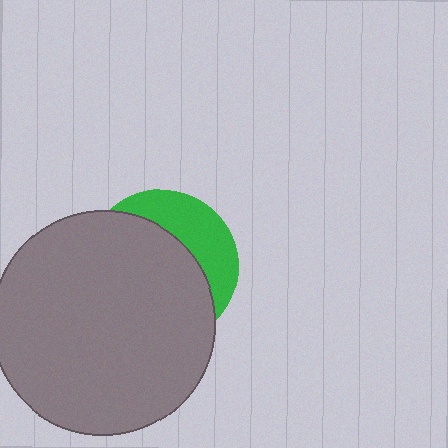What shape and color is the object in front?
The object in front is a gray circle.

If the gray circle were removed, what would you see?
You would see the complete green circle.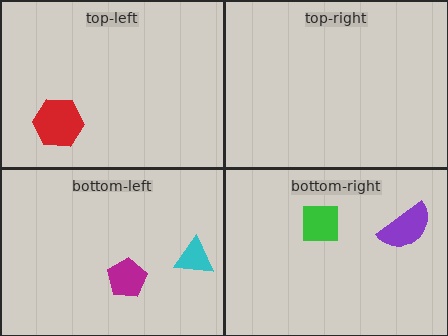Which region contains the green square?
The bottom-right region.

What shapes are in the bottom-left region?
The magenta pentagon, the cyan triangle.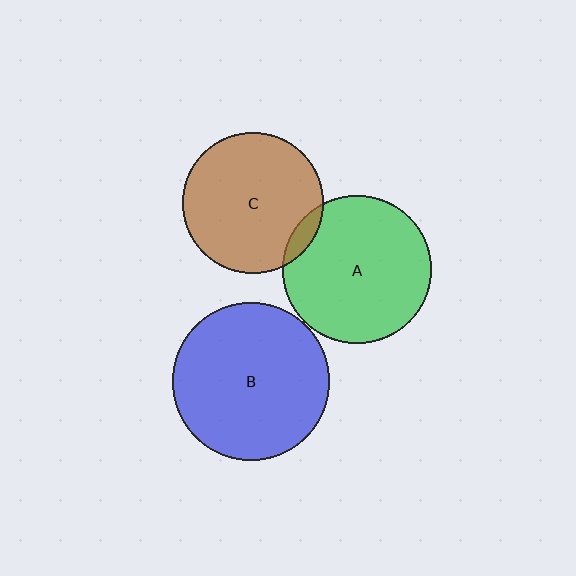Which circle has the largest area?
Circle B (blue).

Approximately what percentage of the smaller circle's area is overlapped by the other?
Approximately 5%.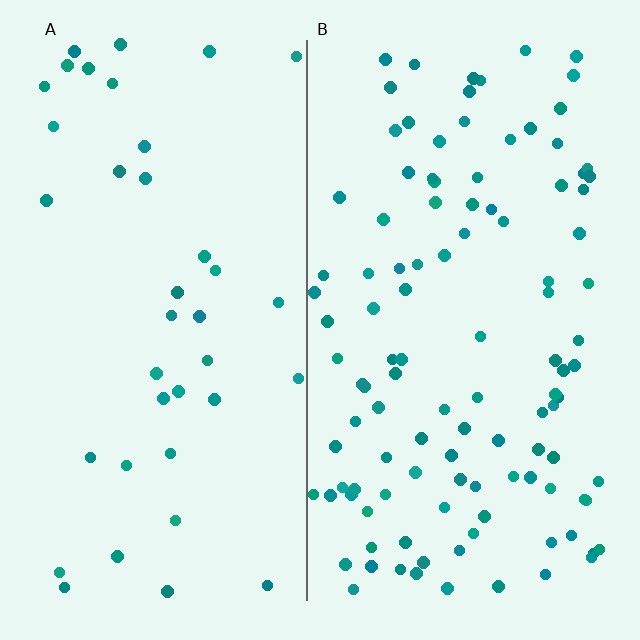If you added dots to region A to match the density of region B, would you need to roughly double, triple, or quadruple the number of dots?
Approximately triple.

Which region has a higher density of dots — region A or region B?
B (the right).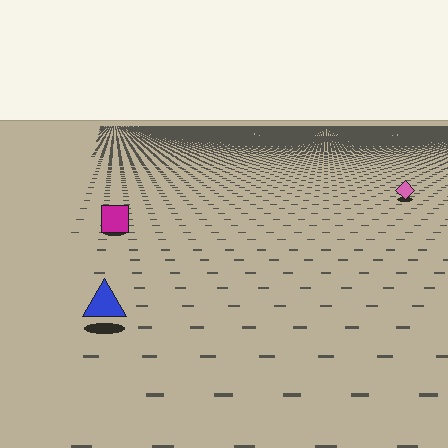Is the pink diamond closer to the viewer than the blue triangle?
No. The blue triangle is closer — you can tell from the texture gradient: the ground texture is coarser near it.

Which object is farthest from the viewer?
The pink diamond is farthest from the viewer. It appears smaller and the ground texture around it is denser.